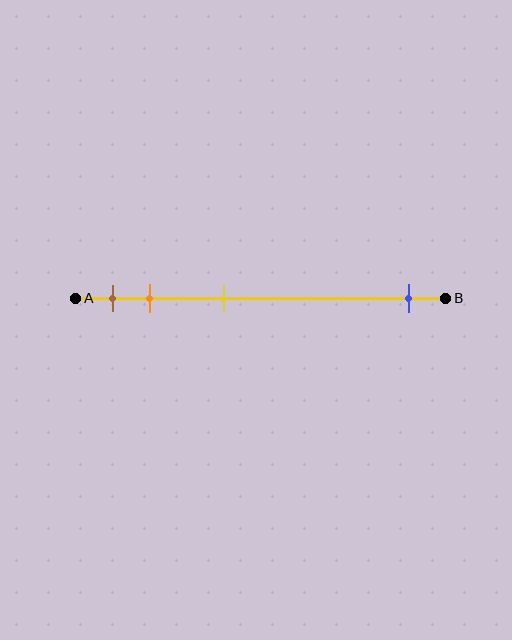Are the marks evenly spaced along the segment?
No, the marks are not evenly spaced.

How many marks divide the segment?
There are 4 marks dividing the segment.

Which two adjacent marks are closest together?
The brown and orange marks are the closest adjacent pair.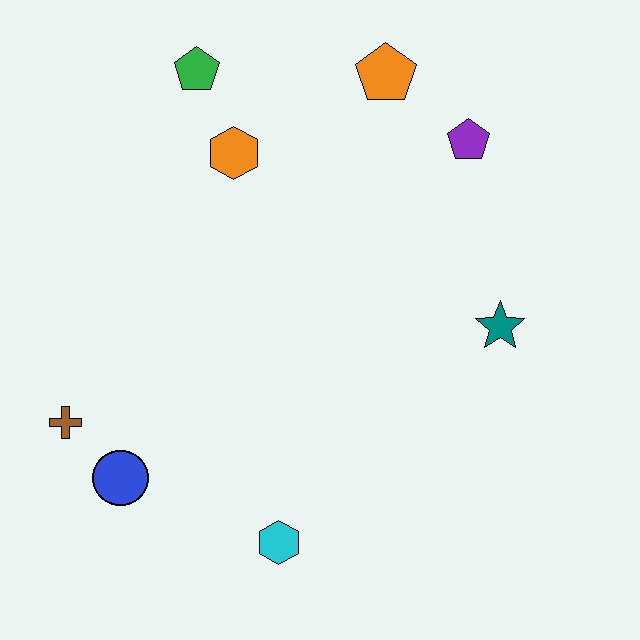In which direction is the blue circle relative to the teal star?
The blue circle is to the left of the teal star.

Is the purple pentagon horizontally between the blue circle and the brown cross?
No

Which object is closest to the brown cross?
The blue circle is closest to the brown cross.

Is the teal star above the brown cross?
Yes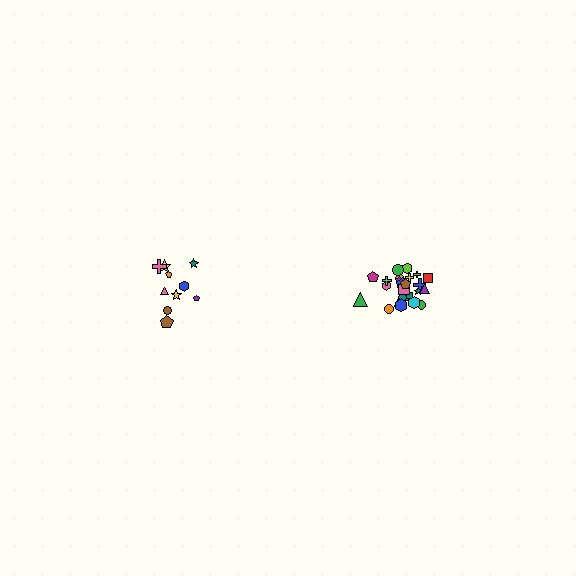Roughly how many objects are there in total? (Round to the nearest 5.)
Roughly 35 objects in total.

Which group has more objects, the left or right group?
The right group.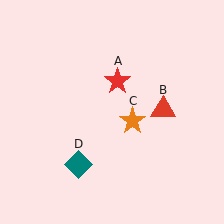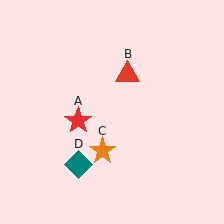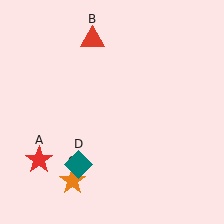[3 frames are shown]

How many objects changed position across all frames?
3 objects changed position: red star (object A), red triangle (object B), orange star (object C).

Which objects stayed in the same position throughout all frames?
Teal diamond (object D) remained stationary.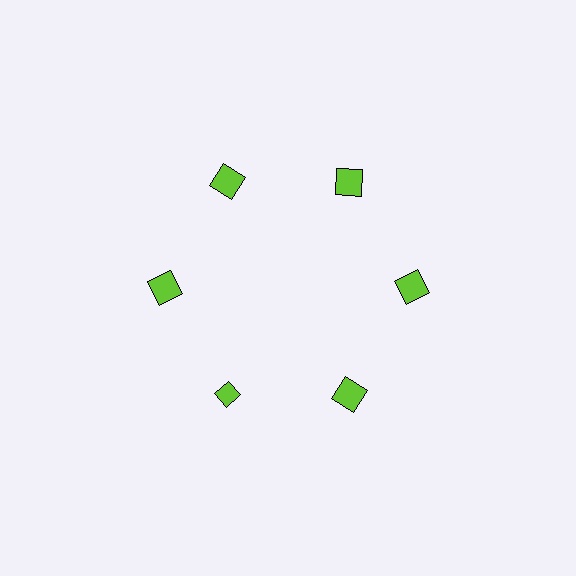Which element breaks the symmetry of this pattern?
The lime diamond at roughly the 7 o'clock position breaks the symmetry. All other shapes are lime squares.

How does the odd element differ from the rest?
It has a different shape: diamond instead of square.